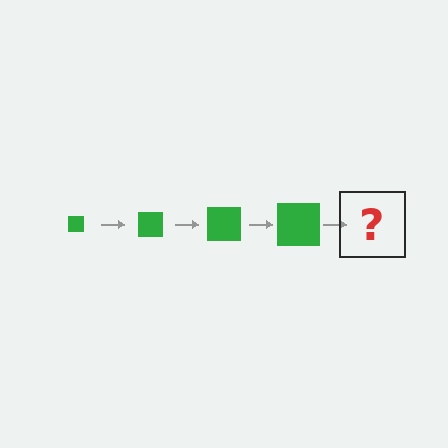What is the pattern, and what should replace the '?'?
The pattern is that the square gets progressively larger each step. The '?' should be a green square, larger than the previous one.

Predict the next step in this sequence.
The next step is a green square, larger than the previous one.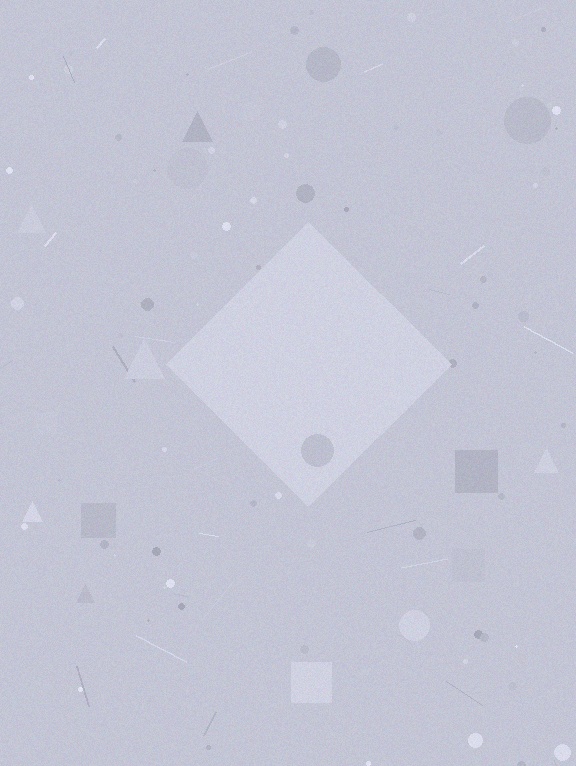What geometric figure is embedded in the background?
A diamond is embedded in the background.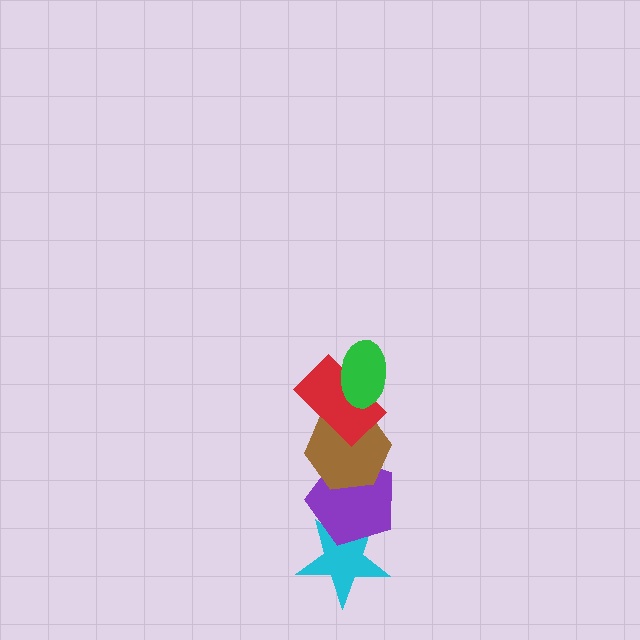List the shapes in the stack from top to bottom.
From top to bottom: the green ellipse, the red rectangle, the brown hexagon, the purple pentagon, the cyan star.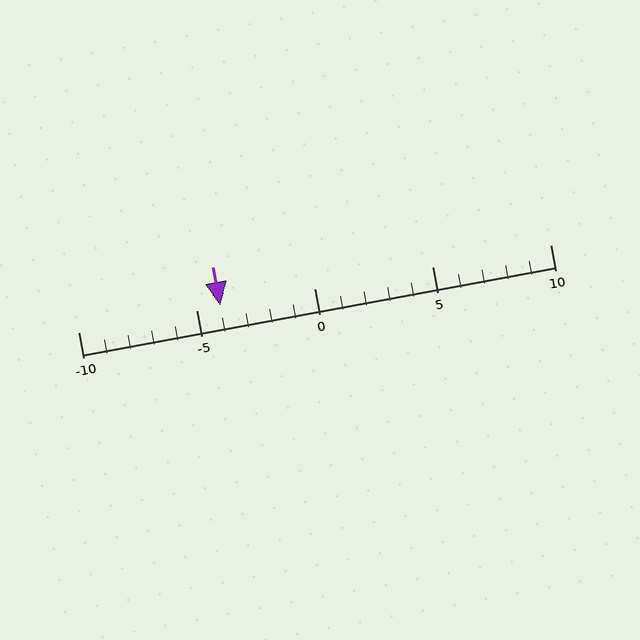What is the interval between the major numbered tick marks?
The major tick marks are spaced 5 units apart.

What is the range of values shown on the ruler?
The ruler shows values from -10 to 10.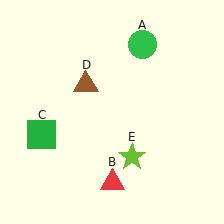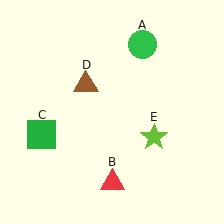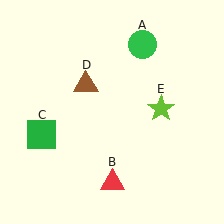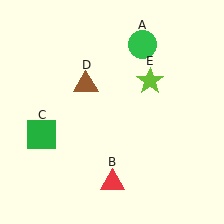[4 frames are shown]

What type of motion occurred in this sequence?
The lime star (object E) rotated counterclockwise around the center of the scene.